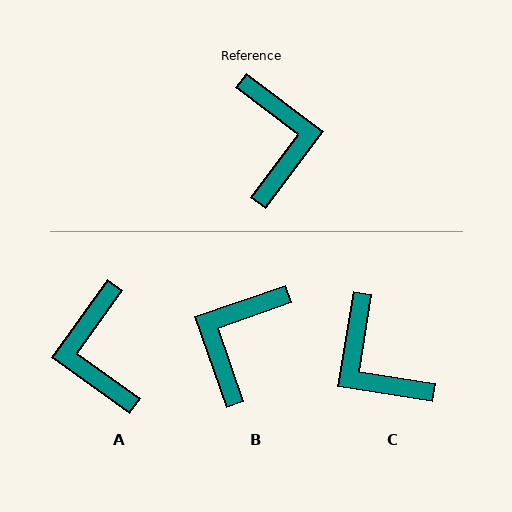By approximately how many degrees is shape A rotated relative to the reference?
Approximately 178 degrees clockwise.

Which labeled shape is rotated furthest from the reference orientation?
A, about 178 degrees away.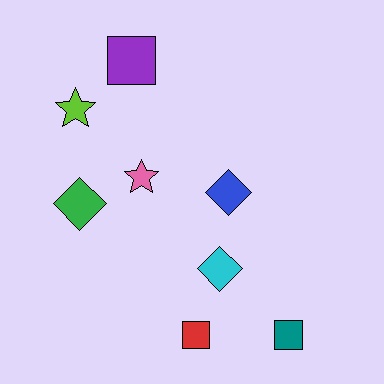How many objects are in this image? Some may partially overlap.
There are 8 objects.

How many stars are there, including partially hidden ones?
There are 2 stars.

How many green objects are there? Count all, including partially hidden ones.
There is 1 green object.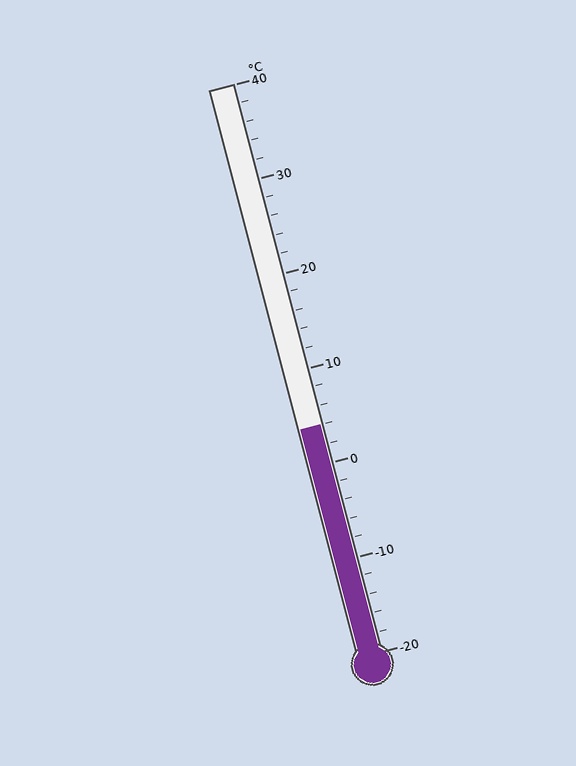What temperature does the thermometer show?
The thermometer shows approximately 4°C.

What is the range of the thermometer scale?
The thermometer scale ranges from -20°C to 40°C.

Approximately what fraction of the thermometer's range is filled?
The thermometer is filled to approximately 40% of its range.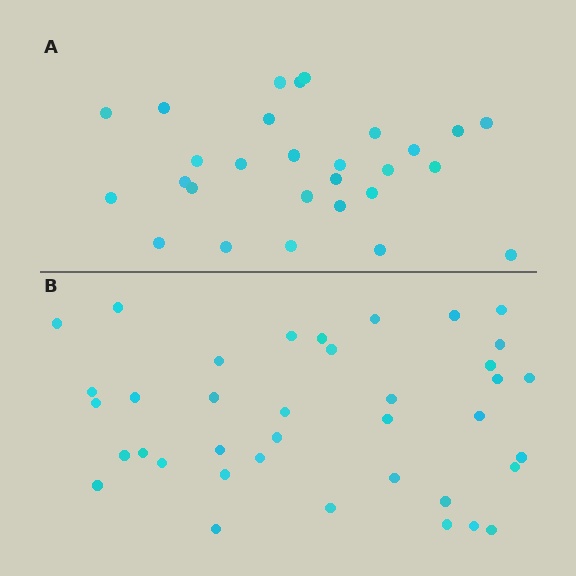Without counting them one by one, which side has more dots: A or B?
Region B (the bottom region) has more dots.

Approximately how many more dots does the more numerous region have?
Region B has roughly 10 or so more dots than region A.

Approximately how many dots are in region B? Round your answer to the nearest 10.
About 40 dots. (The exact count is 38, which rounds to 40.)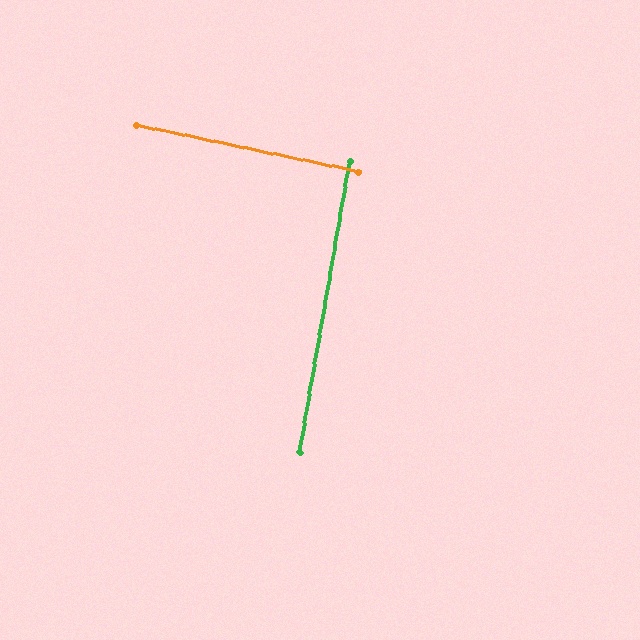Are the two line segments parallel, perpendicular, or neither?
Perpendicular — they meet at approximately 88°.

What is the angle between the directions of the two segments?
Approximately 88 degrees.